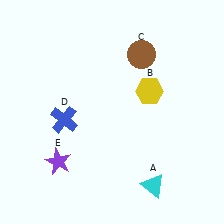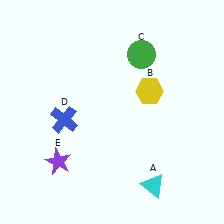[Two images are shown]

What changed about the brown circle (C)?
In Image 1, C is brown. In Image 2, it changed to green.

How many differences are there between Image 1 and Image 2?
There is 1 difference between the two images.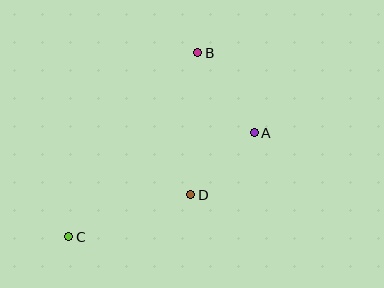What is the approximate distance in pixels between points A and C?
The distance between A and C is approximately 213 pixels.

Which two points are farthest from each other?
Points B and C are farthest from each other.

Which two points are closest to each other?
Points A and D are closest to each other.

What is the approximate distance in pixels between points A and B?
The distance between A and B is approximately 98 pixels.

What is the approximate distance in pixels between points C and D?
The distance between C and D is approximately 129 pixels.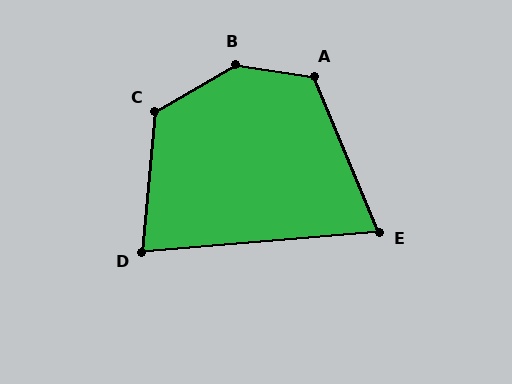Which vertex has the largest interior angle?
B, at approximately 141 degrees.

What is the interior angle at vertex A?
Approximately 121 degrees (obtuse).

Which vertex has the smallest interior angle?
E, at approximately 72 degrees.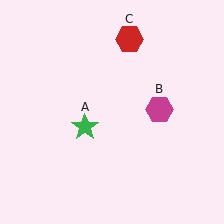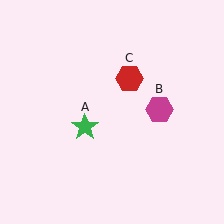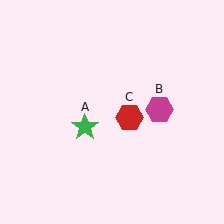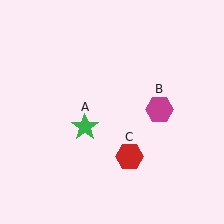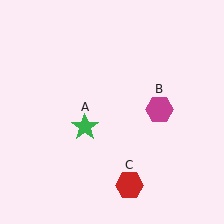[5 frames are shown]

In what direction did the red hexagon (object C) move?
The red hexagon (object C) moved down.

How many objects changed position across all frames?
1 object changed position: red hexagon (object C).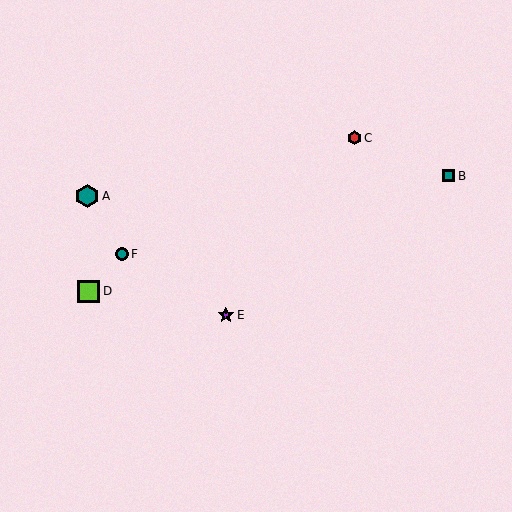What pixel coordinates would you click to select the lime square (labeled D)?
Click at (88, 291) to select the lime square D.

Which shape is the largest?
The teal hexagon (labeled A) is the largest.